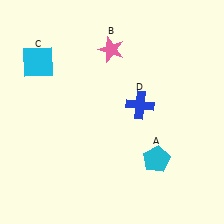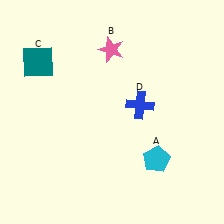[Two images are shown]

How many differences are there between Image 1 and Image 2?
There is 1 difference between the two images.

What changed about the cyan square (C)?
In Image 1, C is cyan. In Image 2, it changed to teal.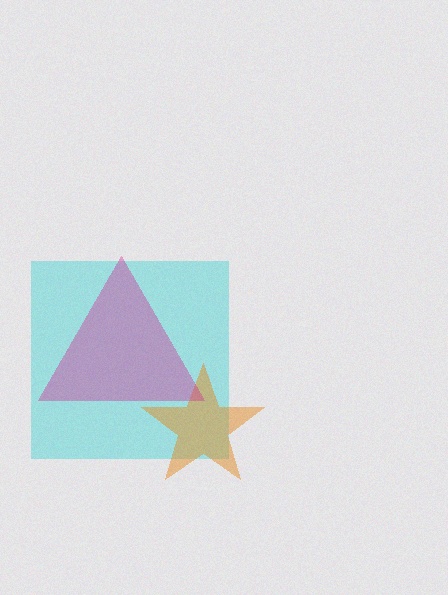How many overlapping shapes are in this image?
There are 3 overlapping shapes in the image.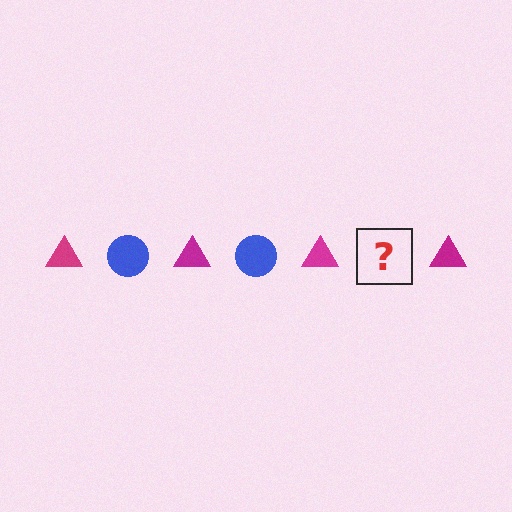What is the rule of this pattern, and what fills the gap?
The rule is that the pattern alternates between magenta triangle and blue circle. The gap should be filled with a blue circle.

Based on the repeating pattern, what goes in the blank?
The blank should be a blue circle.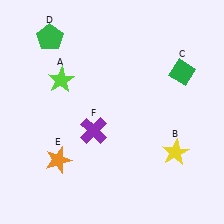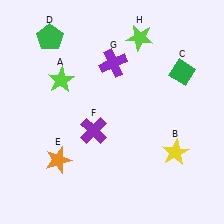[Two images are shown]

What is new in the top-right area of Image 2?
A lime star (H) was added in the top-right area of Image 2.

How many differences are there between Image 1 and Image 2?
There are 2 differences between the two images.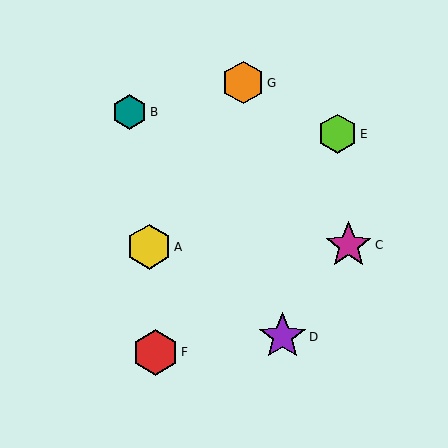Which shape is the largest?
The purple star (labeled D) is the largest.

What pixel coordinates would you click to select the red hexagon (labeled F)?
Click at (155, 352) to select the red hexagon F.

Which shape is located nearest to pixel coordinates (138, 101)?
The teal hexagon (labeled B) at (130, 112) is nearest to that location.